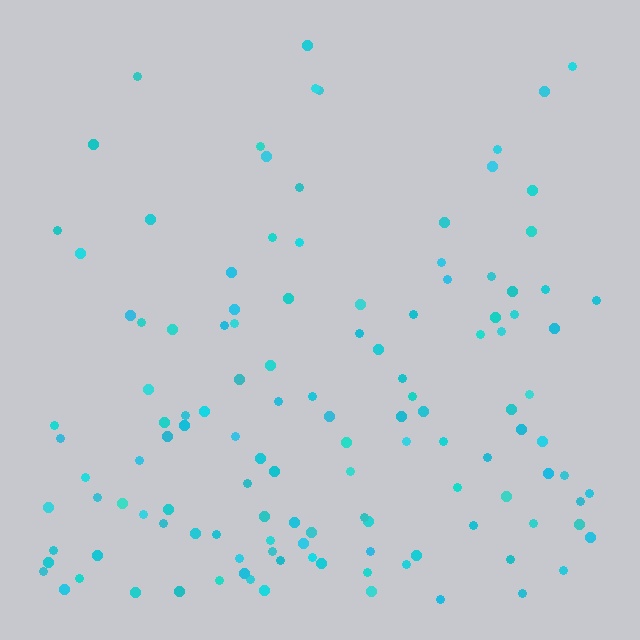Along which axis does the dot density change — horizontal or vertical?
Vertical.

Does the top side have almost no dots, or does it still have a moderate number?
Still a moderate number, just noticeably fewer than the bottom.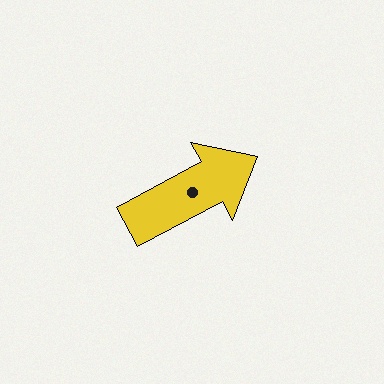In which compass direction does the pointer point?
Northeast.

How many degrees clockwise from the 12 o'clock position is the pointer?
Approximately 62 degrees.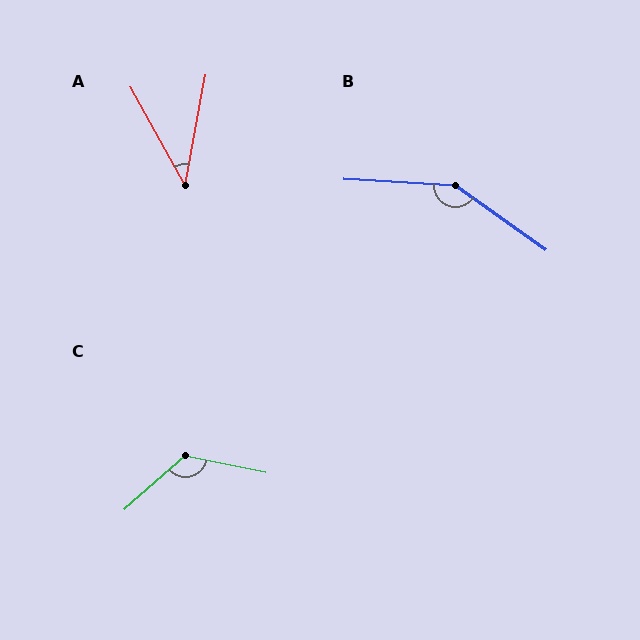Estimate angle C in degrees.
Approximately 127 degrees.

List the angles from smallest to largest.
A (40°), C (127°), B (148°).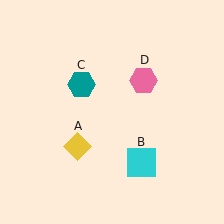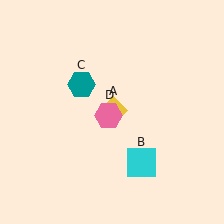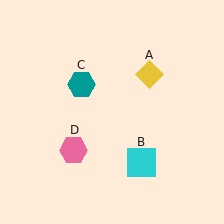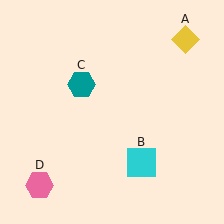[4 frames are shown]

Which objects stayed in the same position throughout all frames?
Cyan square (object B) and teal hexagon (object C) remained stationary.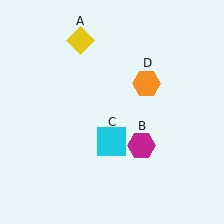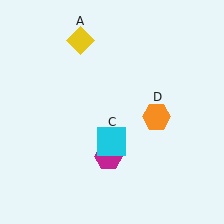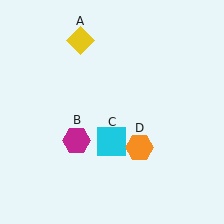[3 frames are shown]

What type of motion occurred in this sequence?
The magenta hexagon (object B), orange hexagon (object D) rotated clockwise around the center of the scene.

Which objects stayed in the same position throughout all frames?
Yellow diamond (object A) and cyan square (object C) remained stationary.